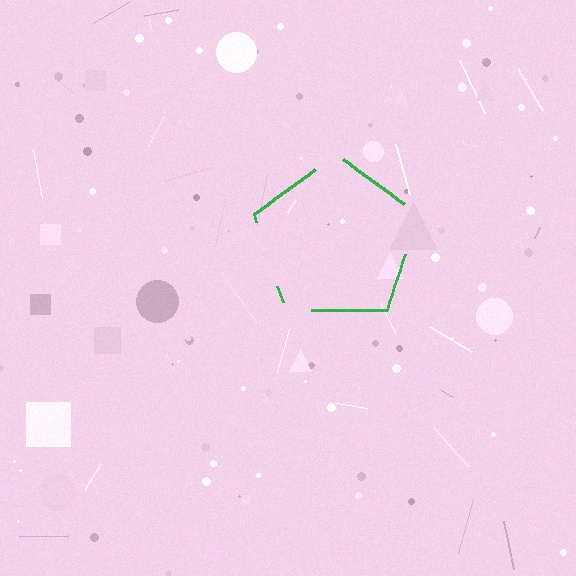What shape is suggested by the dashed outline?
The dashed outline suggests a pentagon.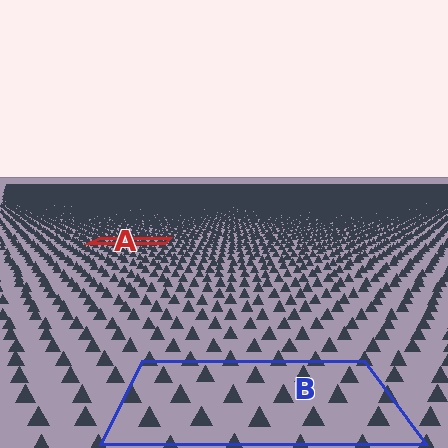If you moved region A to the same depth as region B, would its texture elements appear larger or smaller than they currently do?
They would appear larger. At a closer depth, the same texture elements are projected at a bigger on-screen size.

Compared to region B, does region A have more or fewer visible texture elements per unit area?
Region A has more texture elements per unit area — they are packed more densely because it is farther away.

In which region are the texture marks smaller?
The texture marks are smaller in region A, because it is farther away.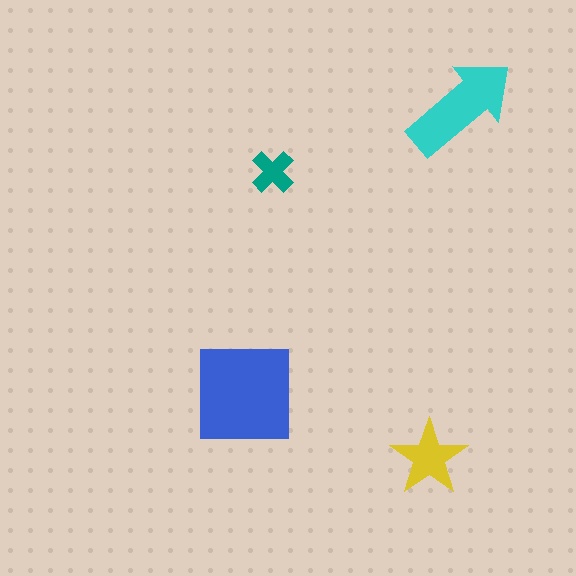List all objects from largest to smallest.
The blue square, the cyan arrow, the yellow star, the teal cross.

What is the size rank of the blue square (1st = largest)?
1st.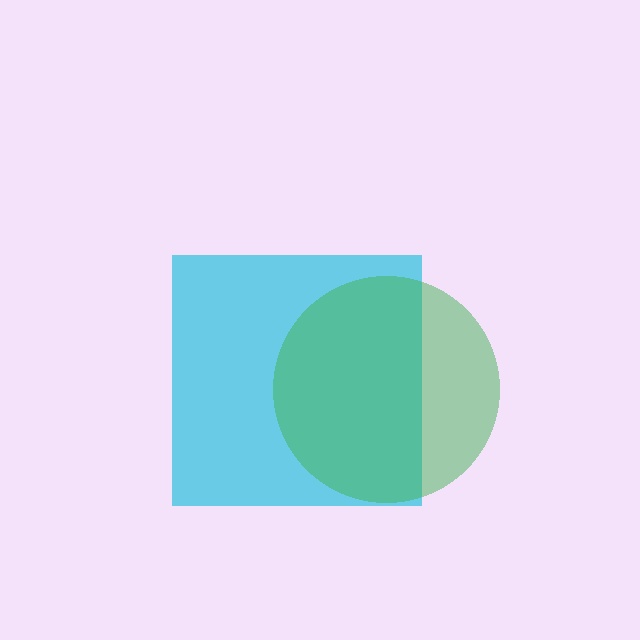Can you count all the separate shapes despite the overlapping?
Yes, there are 2 separate shapes.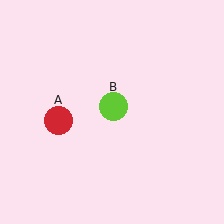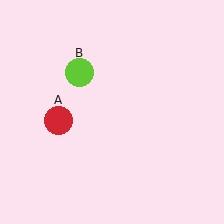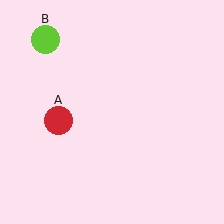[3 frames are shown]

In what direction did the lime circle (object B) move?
The lime circle (object B) moved up and to the left.